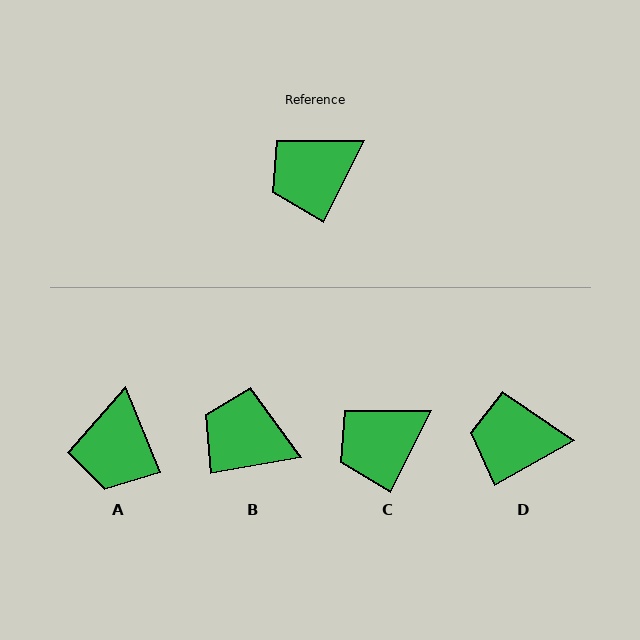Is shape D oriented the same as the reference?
No, it is off by about 34 degrees.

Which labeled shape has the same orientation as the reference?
C.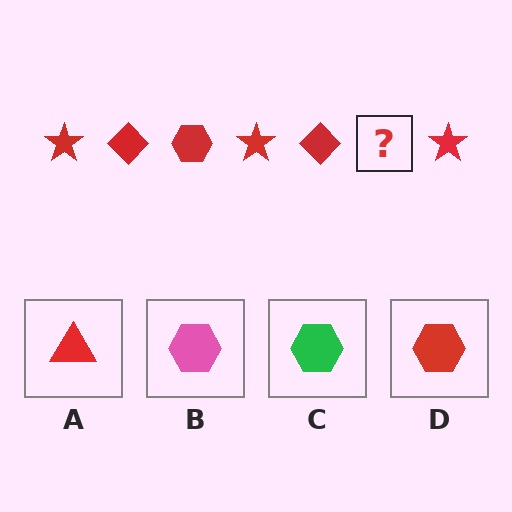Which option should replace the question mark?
Option D.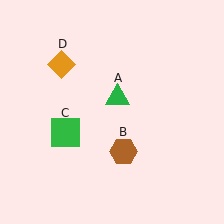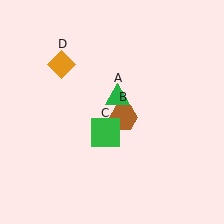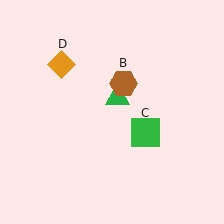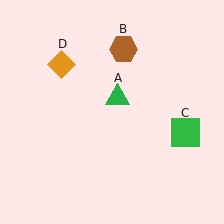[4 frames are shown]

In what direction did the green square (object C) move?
The green square (object C) moved right.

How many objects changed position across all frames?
2 objects changed position: brown hexagon (object B), green square (object C).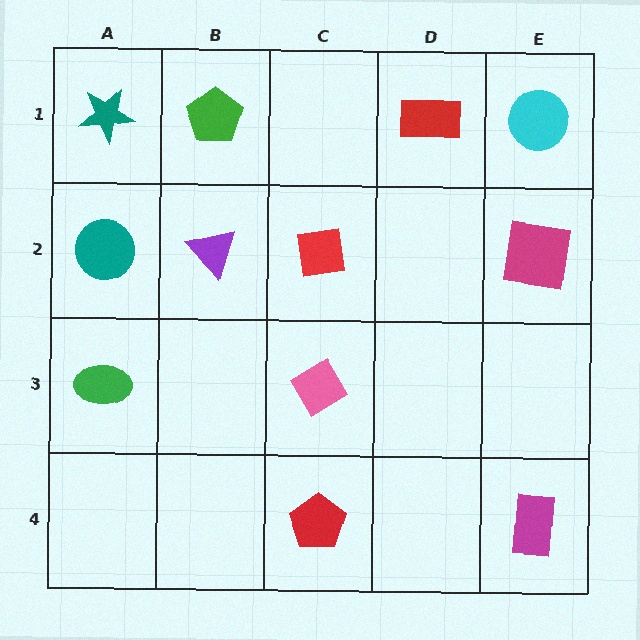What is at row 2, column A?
A teal circle.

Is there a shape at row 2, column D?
No, that cell is empty.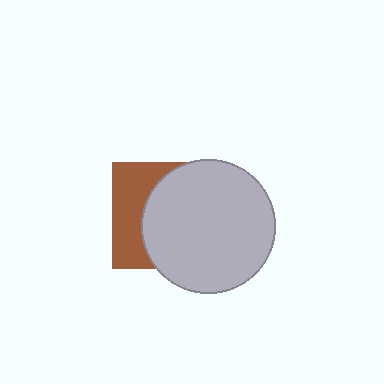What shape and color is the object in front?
The object in front is a light gray circle.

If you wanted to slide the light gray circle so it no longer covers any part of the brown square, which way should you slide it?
Slide it right — that is the most direct way to separate the two shapes.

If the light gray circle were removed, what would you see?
You would see the complete brown square.